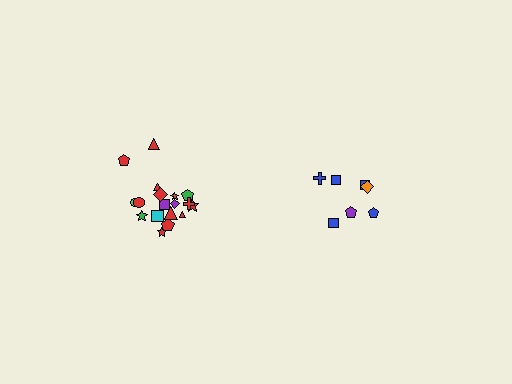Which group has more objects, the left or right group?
The left group.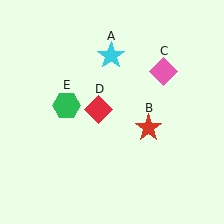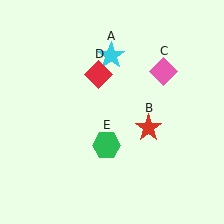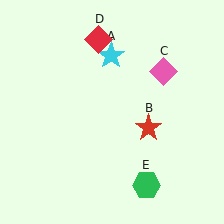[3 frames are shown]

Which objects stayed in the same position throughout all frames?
Cyan star (object A) and red star (object B) and pink diamond (object C) remained stationary.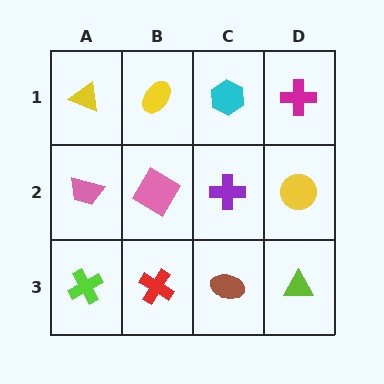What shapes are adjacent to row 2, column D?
A magenta cross (row 1, column D), a lime triangle (row 3, column D), a purple cross (row 2, column C).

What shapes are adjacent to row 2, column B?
A yellow ellipse (row 1, column B), a red cross (row 3, column B), a pink trapezoid (row 2, column A), a purple cross (row 2, column C).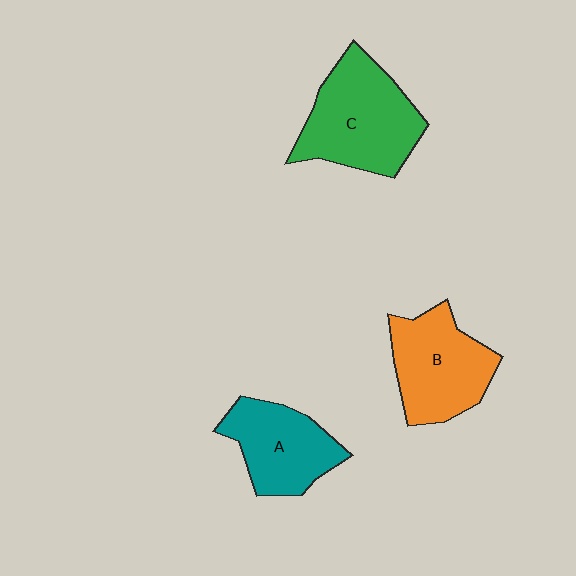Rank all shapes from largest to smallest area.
From largest to smallest: C (green), B (orange), A (teal).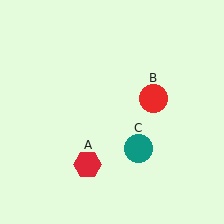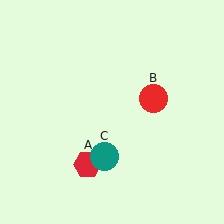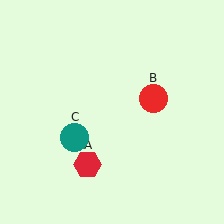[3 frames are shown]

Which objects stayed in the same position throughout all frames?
Red hexagon (object A) and red circle (object B) remained stationary.